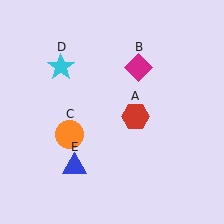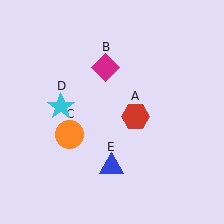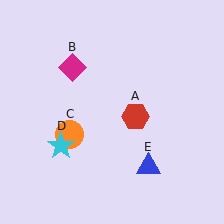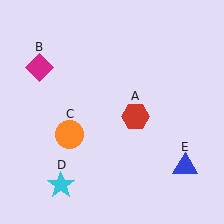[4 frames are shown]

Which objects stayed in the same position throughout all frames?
Red hexagon (object A) and orange circle (object C) remained stationary.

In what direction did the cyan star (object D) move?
The cyan star (object D) moved down.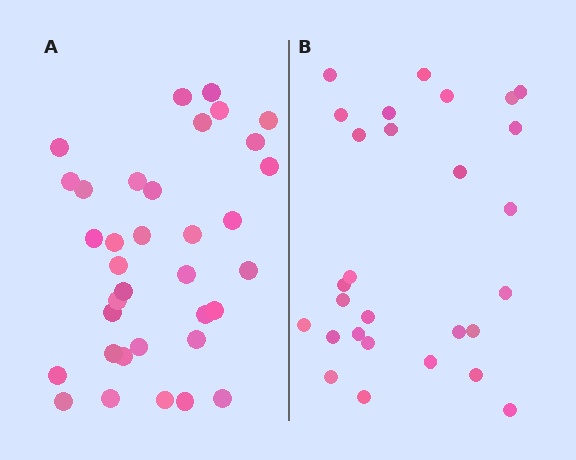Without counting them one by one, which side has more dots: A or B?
Region A (the left region) has more dots.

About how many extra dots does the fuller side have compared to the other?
Region A has roughly 8 or so more dots than region B.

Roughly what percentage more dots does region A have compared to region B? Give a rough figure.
About 25% more.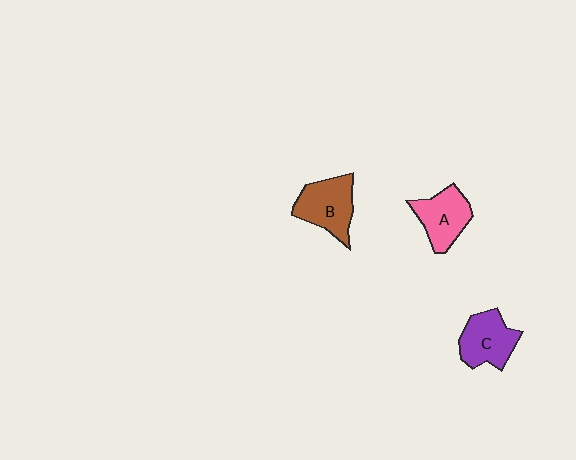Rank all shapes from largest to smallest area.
From largest to smallest: B (brown), C (purple), A (pink).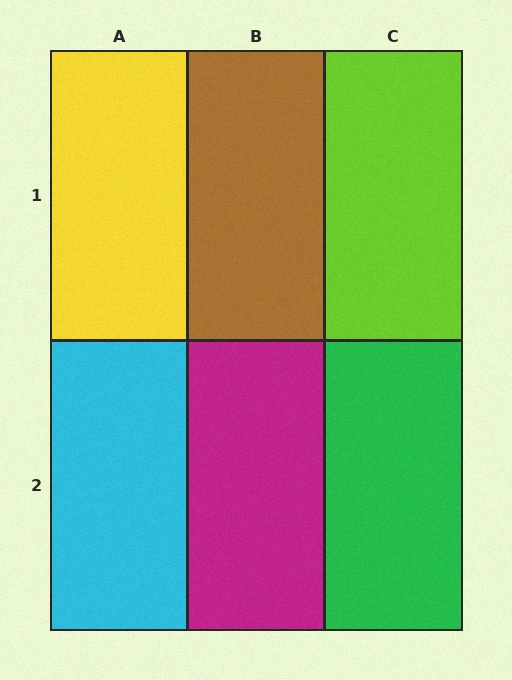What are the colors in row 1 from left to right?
Yellow, brown, lime.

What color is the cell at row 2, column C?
Green.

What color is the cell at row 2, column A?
Cyan.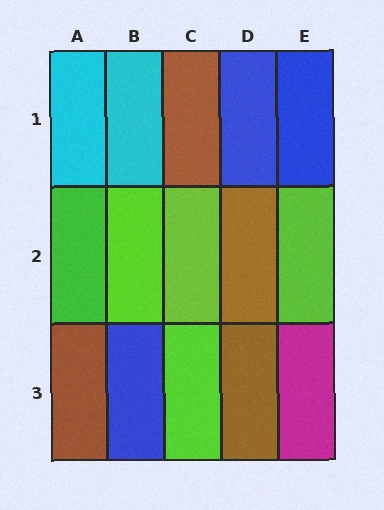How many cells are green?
1 cell is green.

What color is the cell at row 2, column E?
Lime.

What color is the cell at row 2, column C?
Lime.